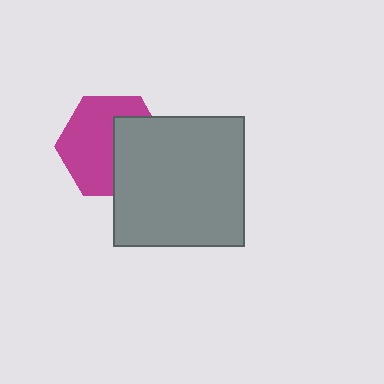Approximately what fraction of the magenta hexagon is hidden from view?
Roughly 40% of the magenta hexagon is hidden behind the gray square.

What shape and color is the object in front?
The object in front is a gray square.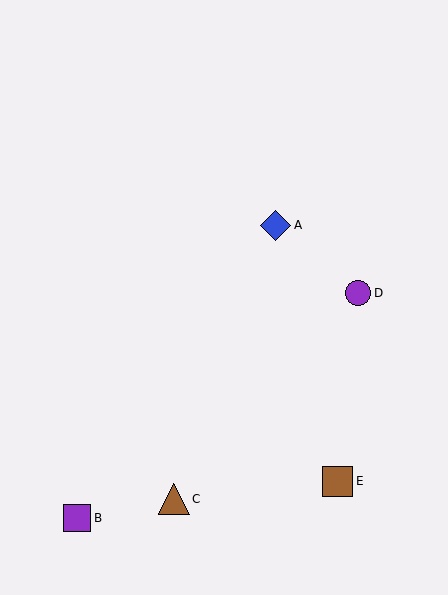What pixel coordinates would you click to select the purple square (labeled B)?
Click at (77, 518) to select the purple square B.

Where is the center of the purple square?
The center of the purple square is at (77, 518).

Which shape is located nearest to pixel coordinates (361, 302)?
The purple circle (labeled D) at (358, 293) is nearest to that location.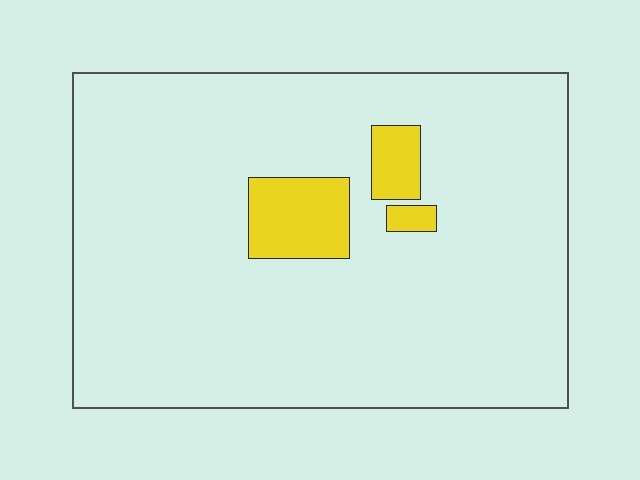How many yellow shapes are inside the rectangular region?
3.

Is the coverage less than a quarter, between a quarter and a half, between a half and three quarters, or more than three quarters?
Less than a quarter.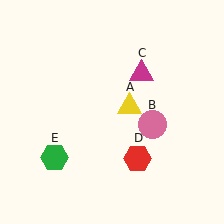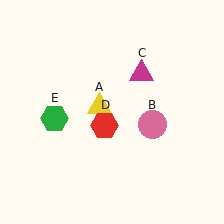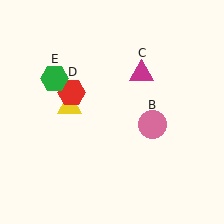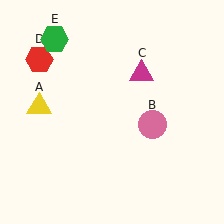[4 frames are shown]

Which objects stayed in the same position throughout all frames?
Pink circle (object B) and magenta triangle (object C) remained stationary.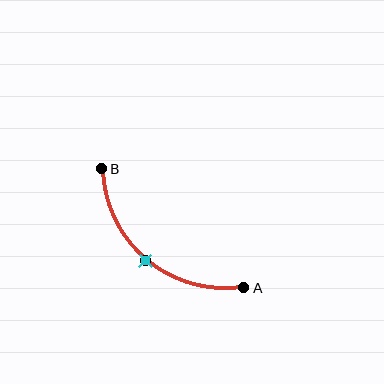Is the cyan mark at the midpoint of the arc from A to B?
Yes. The cyan mark lies on the arc at equal arc-length from both A and B — it is the arc midpoint.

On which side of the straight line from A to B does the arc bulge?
The arc bulges below and to the left of the straight line connecting A and B.